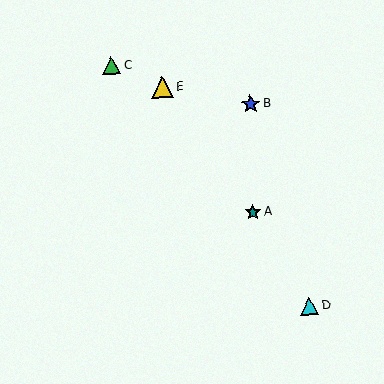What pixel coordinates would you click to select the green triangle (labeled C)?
Click at (111, 65) to select the green triangle C.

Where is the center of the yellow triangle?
The center of the yellow triangle is at (163, 87).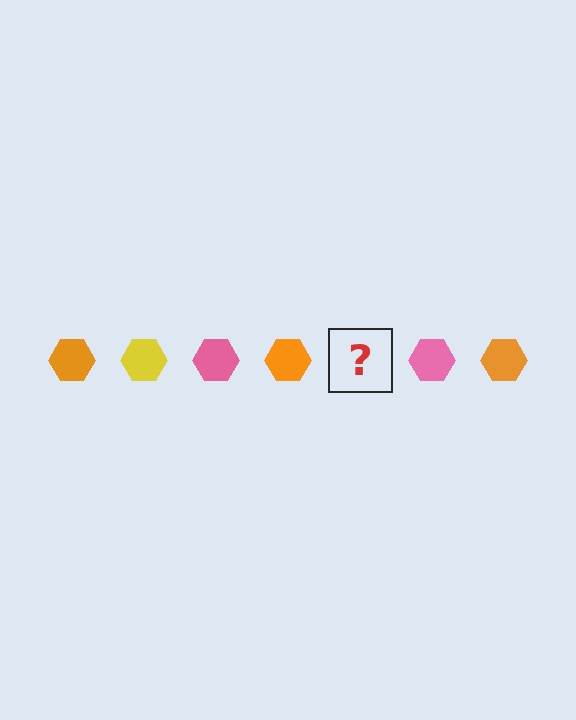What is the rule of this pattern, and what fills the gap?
The rule is that the pattern cycles through orange, yellow, pink hexagons. The gap should be filled with a yellow hexagon.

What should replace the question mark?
The question mark should be replaced with a yellow hexagon.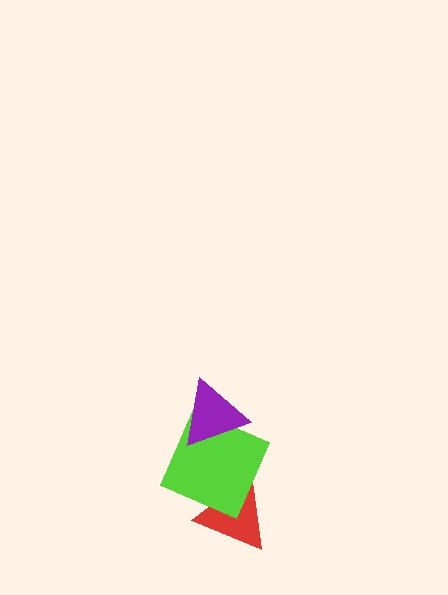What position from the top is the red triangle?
The red triangle is 3rd from the top.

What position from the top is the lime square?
The lime square is 2nd from the top.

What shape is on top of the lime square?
The purple triangle is on top of the lime square.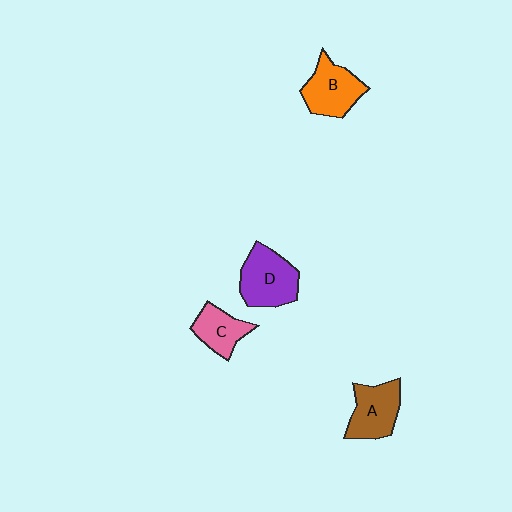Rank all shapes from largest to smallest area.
From largest to smallest: D (purple), B (orange), A (brown), C (pink).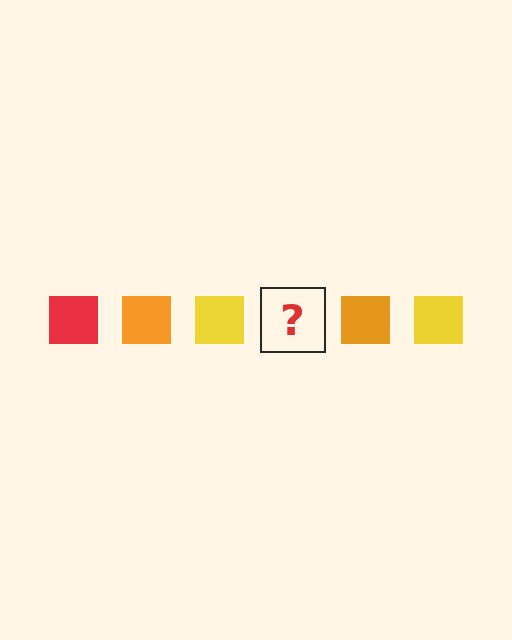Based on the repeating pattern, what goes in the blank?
The blank should be a red square.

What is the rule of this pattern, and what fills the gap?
The rule is that the pattern cycles through red, orange, yellow squares. The gap should be filled with a red square.